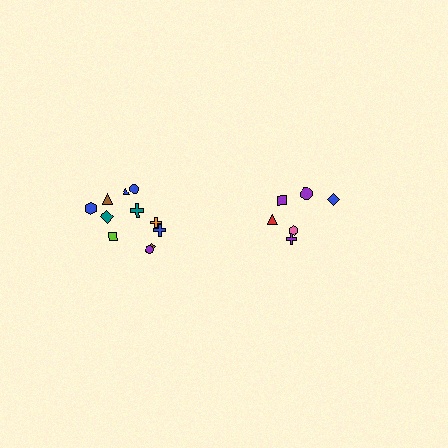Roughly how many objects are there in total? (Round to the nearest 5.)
Roughly 20 objects in total.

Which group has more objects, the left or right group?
The left group.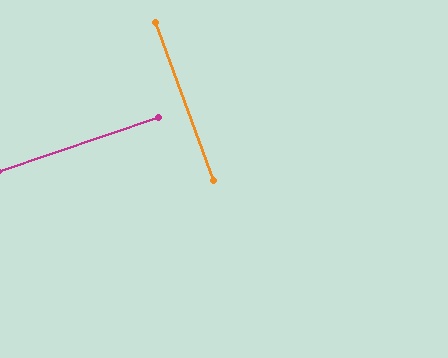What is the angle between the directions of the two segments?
Approximately 88 degrees.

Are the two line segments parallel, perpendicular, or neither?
Perpendicular — they meet at approximately 88°.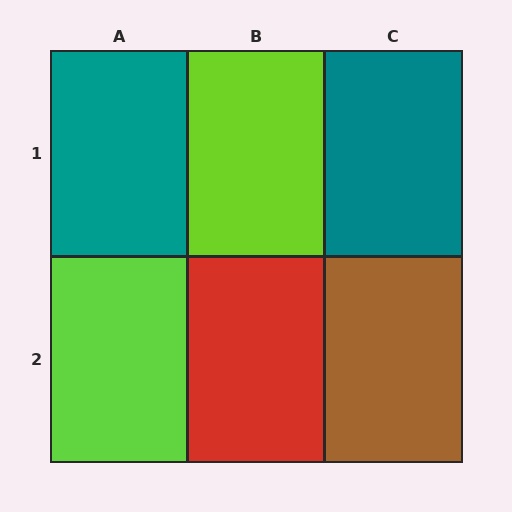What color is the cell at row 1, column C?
Teal.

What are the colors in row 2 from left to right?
Lime, red, brown.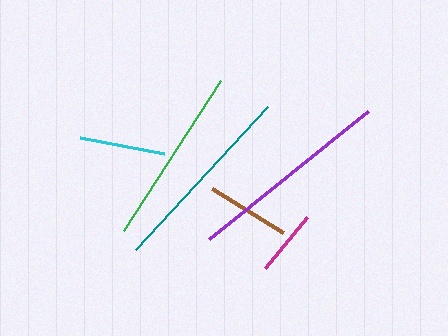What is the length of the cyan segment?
The cyan segment is approximately 86 pixels long.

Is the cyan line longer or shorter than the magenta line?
The cyan line is longer than the magenta line.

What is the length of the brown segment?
The brown segment is approximately 83 pixels long.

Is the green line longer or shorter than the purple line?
The purple line is longer than the green line.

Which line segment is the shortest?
The magenta line is the shortest at approximately 66 pixels.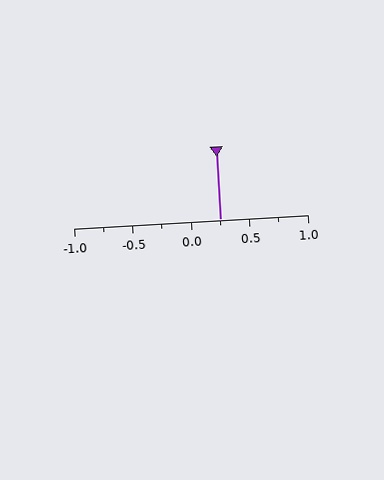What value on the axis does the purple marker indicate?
The marker indicates approximately 0.25.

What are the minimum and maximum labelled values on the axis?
The axis runs from -1.0 to 1.0.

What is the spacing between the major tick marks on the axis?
The major ticks are spaced 0.5 apart.